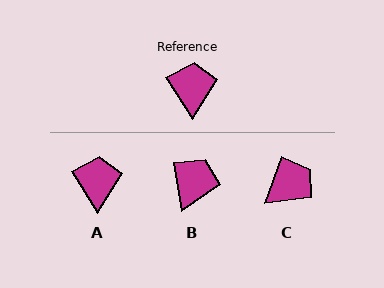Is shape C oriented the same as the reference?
No, it is off by about 52 degrees.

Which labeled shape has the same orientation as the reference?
A.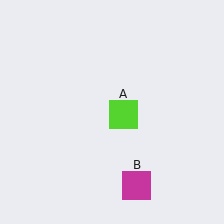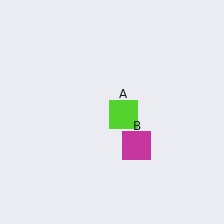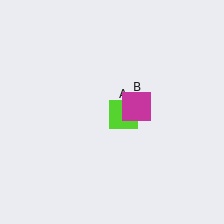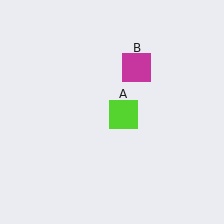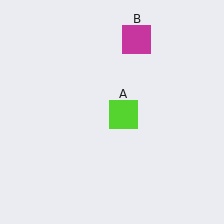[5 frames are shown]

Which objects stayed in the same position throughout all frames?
Lime square (object A) remained stationary.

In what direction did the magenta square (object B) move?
The magenta square (object B) moved up.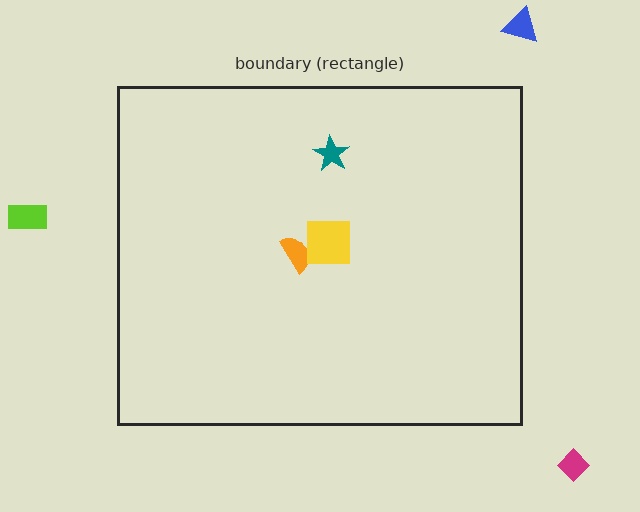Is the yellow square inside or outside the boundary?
Inside.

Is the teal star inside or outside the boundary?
Inside.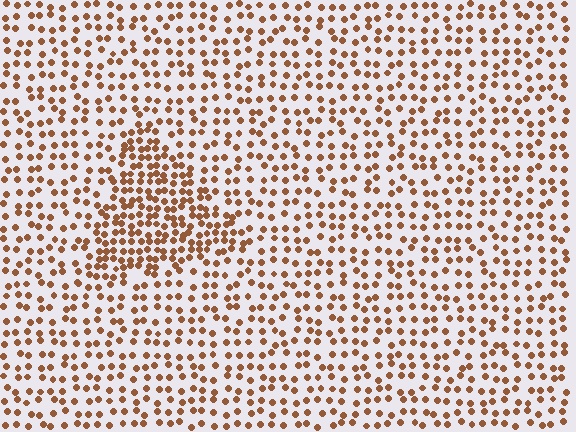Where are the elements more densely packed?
The elements are more densely packed inside the triangle boundary.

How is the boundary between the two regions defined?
The boundary is defined by a change in element density (approximately 1.9x ratio). All elements are the same color, size, and shape.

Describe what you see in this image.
The image contains small brown elements arranged at two different densities. A triangle-shaped region is visible where the elements are more densely packed than the surrounding area.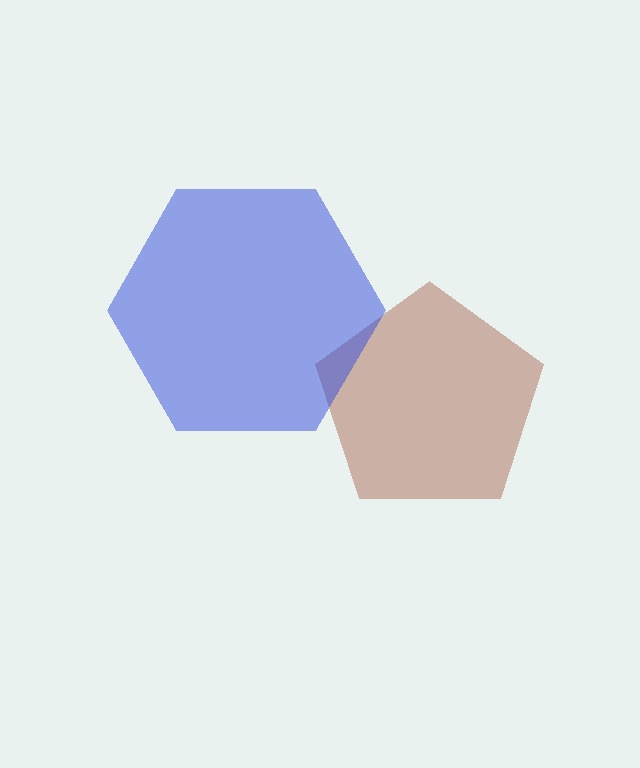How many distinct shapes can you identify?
There are 2 distinct shapes: a brown pentagon, a blue hexagon.